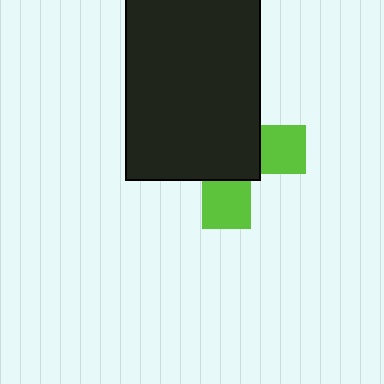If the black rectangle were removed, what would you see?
You would see the complete lime cross.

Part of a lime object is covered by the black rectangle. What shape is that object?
It is a cross.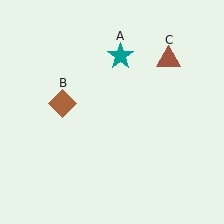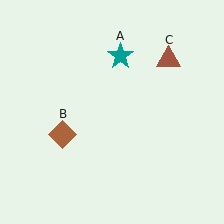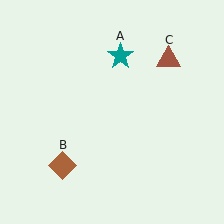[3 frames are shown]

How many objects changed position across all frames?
1 object changed position: brown diamond (object B).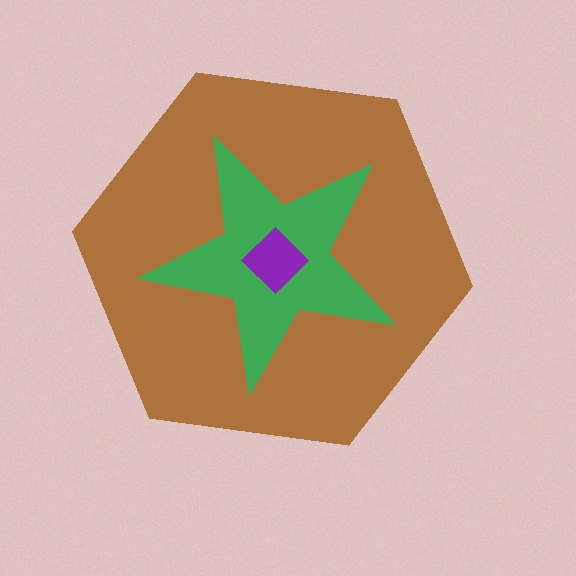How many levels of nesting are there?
3.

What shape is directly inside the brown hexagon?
The green star.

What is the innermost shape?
The purple diamond.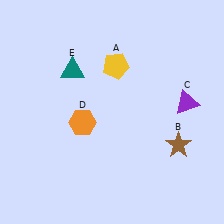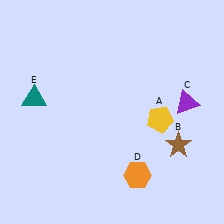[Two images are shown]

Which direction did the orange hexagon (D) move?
The orange hexagon (D) moved right.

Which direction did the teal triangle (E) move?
The teal triangle (E) moved left.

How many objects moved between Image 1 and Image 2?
3 objects moved between the two images.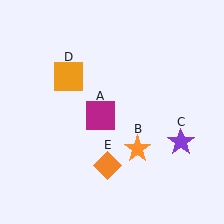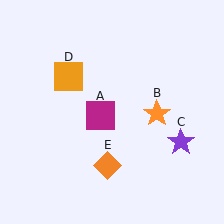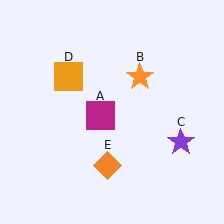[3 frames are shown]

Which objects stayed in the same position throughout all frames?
Magenta square (object A) and purple star (object C) and orange square (object D) and orange diamond (object E) remained stationary.